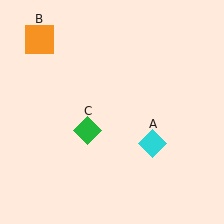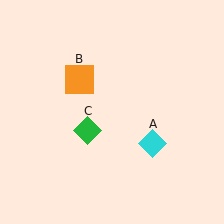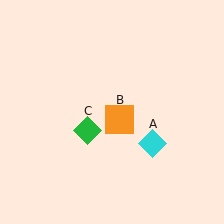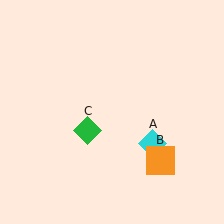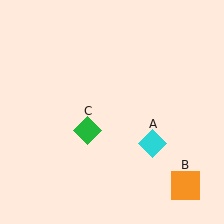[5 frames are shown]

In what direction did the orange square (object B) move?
The orange square (object B) moved down and to the right.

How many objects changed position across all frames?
1 object changed position: orange square (object B).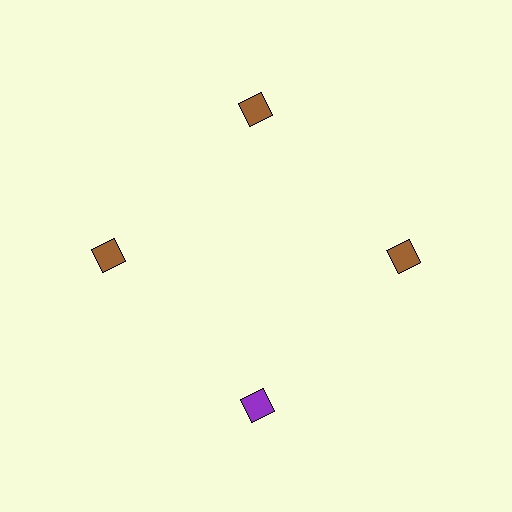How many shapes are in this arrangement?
There are 4 shapes arranged in a ring pattern.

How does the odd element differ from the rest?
It has a different color: purple instead of brown.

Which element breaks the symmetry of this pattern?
The purple diamond at roughly the 6 o'clock position breaks the symmetry. All other shapes are brown diamonds.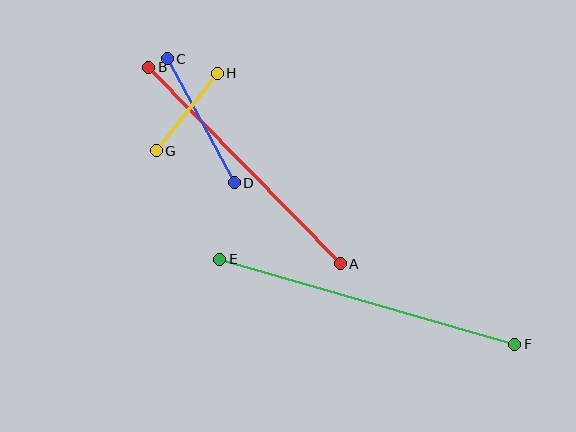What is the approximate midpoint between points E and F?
The midpoint is at approximately (367, 302) pixels.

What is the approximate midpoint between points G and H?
The midpoint is at approximately (187, 112) pixels.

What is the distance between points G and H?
The distance is approximately 99 pixels.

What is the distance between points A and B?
The distance is approximately 274 pixels.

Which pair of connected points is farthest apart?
Points E and F are farthest apart.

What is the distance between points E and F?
The distance is approximately 307 pixels.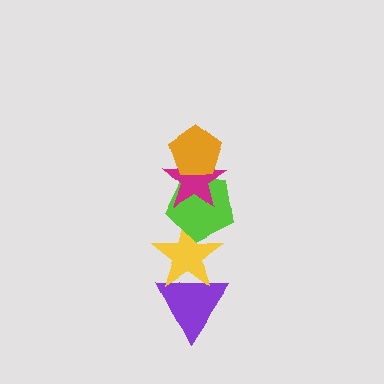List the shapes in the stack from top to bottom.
From top to bottom: the orange pentagon, the magenta star, the lime pentagon, the yellow star, the purple triangle.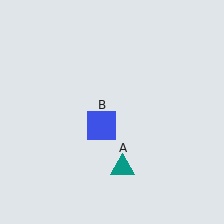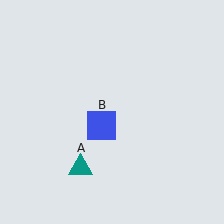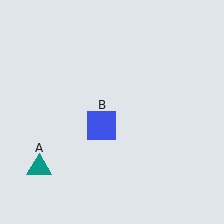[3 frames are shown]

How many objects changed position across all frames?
1 object changed position: teal triangle (object A).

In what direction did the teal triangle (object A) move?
The teal triangle (object A) moved left.